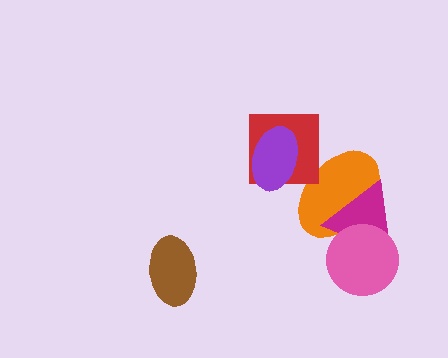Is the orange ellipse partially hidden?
Yes, it is partially covered by another shape.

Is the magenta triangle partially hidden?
Yes, it is partially covered by another shape.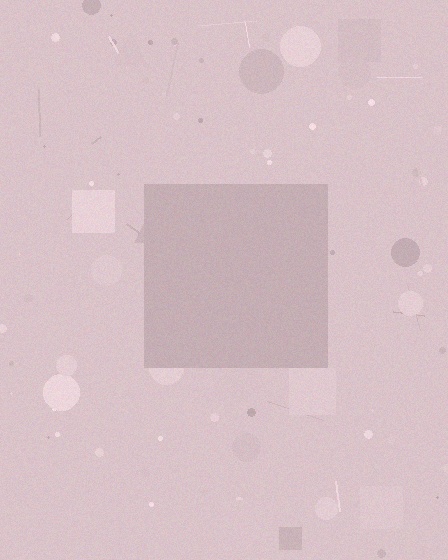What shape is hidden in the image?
A square is hidden in the image.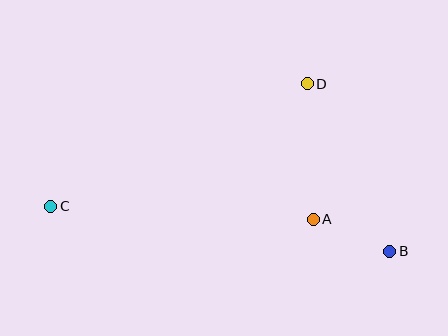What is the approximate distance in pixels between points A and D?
The distance between A and D is approximately 136 pixels.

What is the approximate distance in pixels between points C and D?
The distance between C and D is approximately 284 pixels.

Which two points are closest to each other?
Points A and B are closest to each other.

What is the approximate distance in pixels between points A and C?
The distance between A and C is approximately 263 pixels.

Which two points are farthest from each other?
Points B and C are farthest from each other.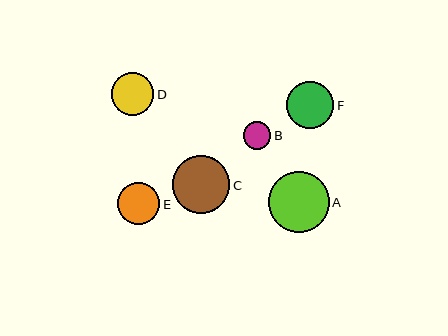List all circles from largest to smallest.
From largest to smallest: A, C, F, D, E, B.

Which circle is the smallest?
Circle B is the smallest with a size of approximately 27 pixels.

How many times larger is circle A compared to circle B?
Circle A is approximately 2.2 times the size of circle B.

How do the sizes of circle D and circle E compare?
Circle D and circle E are approximately the same size.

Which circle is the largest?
Circle A is the largest with a size of approximately 61 pixels.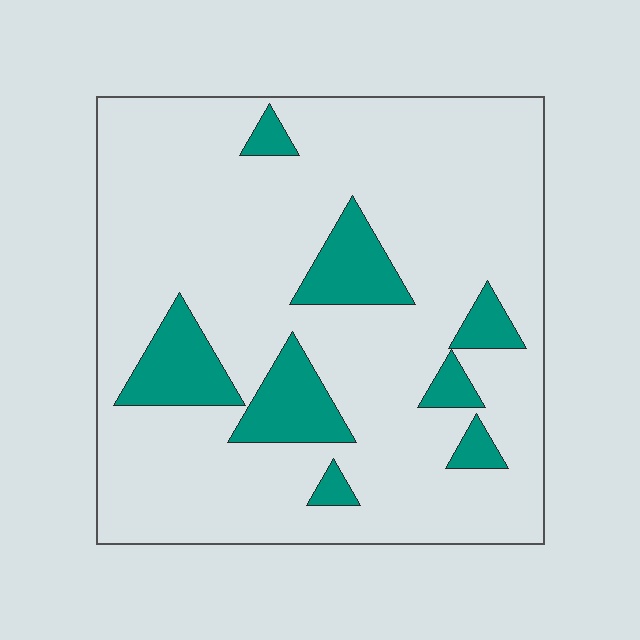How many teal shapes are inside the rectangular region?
8.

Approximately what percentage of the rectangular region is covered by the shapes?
Approximately 15%.